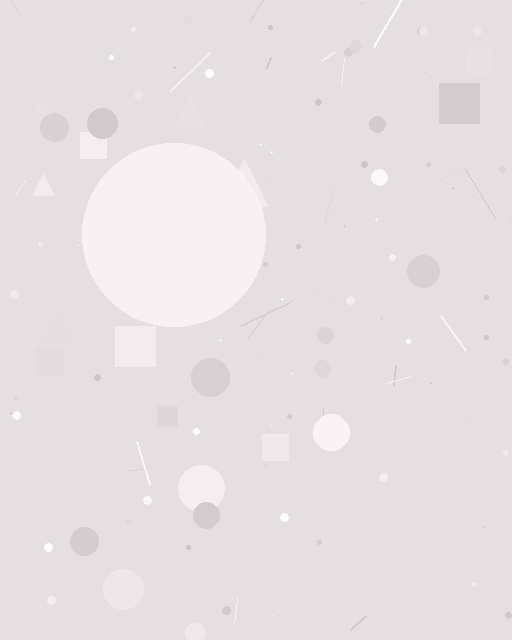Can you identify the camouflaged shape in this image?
The camouflaged shape is a circle.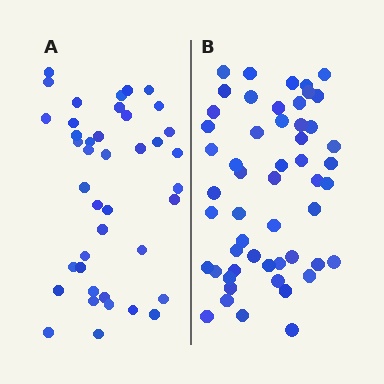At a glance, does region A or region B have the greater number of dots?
Region B (the right region) has more dots.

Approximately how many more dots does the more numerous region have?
Region B has roughly 12 or so more dots than region A.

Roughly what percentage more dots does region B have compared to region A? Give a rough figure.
About 30% more.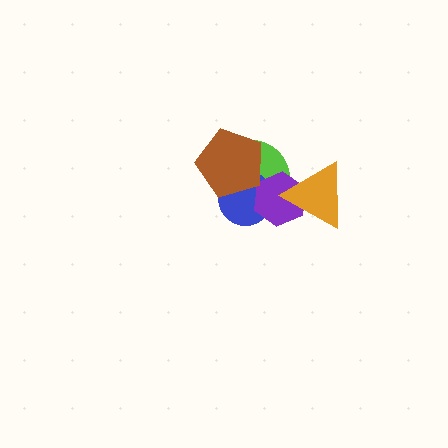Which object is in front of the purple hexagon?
The orange triangle is in front of the purple hexagon.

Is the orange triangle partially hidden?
No, no other shape covers it.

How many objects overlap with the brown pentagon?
2 objects overlap with the brown pentagon.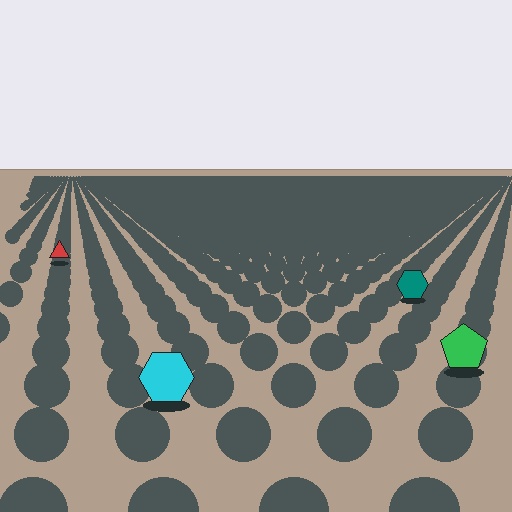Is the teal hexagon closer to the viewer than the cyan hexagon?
No. The cyan hexagon is closer — you can tell from the texture gradient: the ground texture is coarser near it.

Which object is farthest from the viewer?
The red triangle is farthest from the viewer. It appears smaller and the ground texture around it is denser.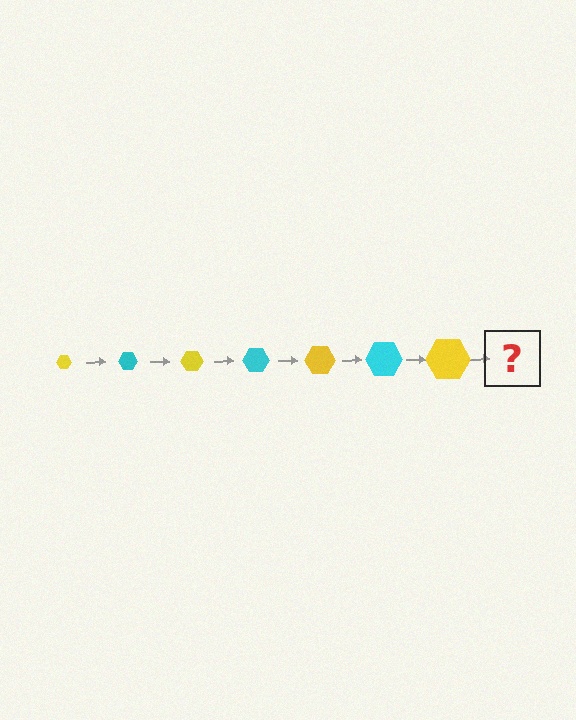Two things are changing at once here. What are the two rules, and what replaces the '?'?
The two rules are that the hexagon grows larger each step and the color cycles through yellow and cyan. The '?' should be a cyan hexagon, larger than the previous one.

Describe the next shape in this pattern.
It should be a cyan hexagon, larger than the previous one.